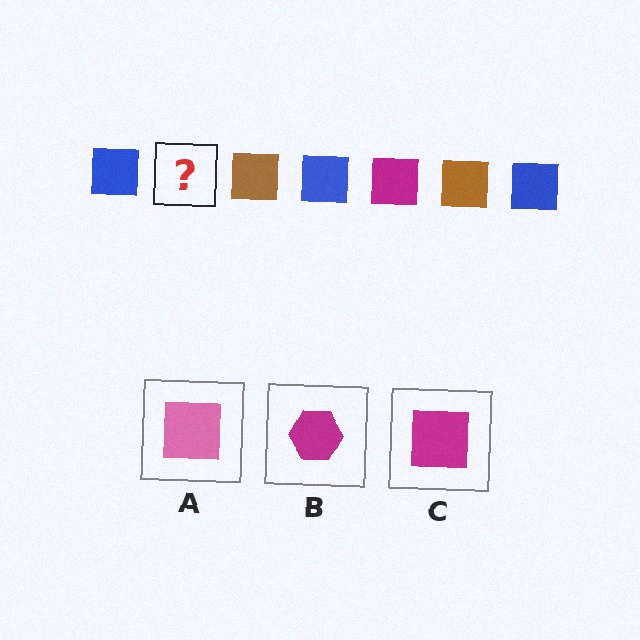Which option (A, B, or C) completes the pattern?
C.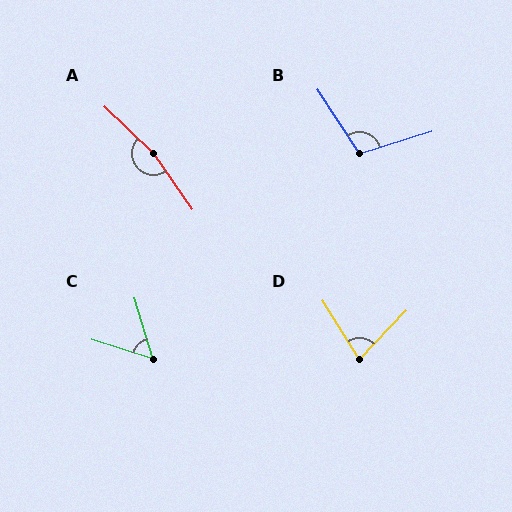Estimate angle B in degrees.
Approximately 106 degrees.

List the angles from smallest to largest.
C (55°), D (76°), B (106°), A (169°).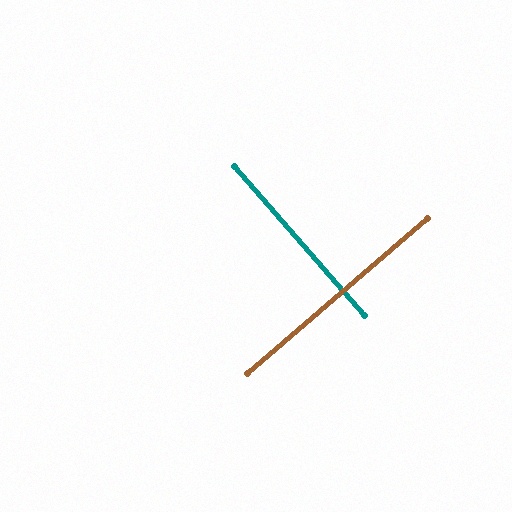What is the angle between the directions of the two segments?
Approximately 90 degrees.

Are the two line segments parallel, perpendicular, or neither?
Perpendicular — they meet at approximately 90°.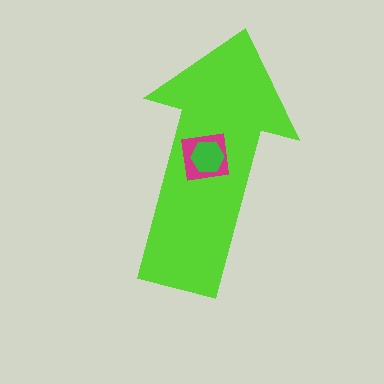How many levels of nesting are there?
3.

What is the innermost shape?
The green hexagon.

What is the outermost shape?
The lime arrow.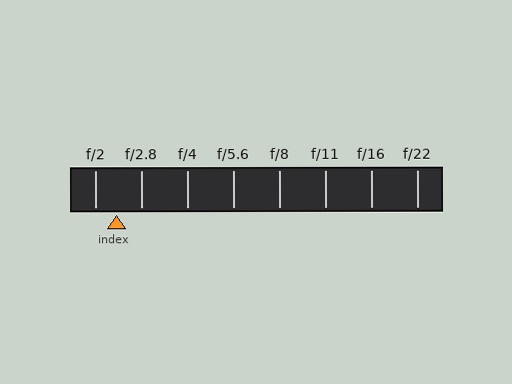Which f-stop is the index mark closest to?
The index mark is closest to f/2.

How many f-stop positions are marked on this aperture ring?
There are 8 f-stop positions marked.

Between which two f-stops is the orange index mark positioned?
The index mark is between f/2 and f/2.8.